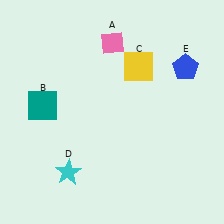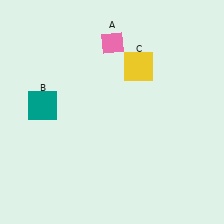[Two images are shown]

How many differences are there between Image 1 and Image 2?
There are 2 differences between the two images.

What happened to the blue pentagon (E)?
The blue pentagon (E) was removed in Image 2. It was in the top-right area of Image 1.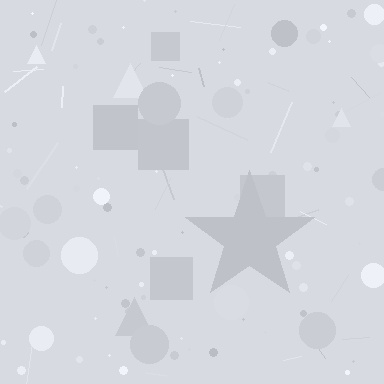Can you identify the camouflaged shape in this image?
The camouflaged shape is a star.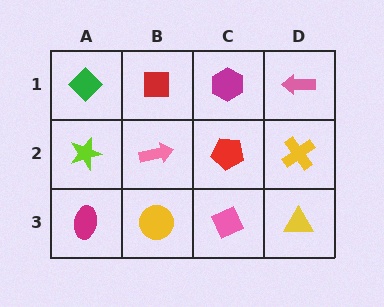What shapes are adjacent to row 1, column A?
A lime star (row 2, column A), a red square (row 1, column B).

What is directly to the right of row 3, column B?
A pink diamond.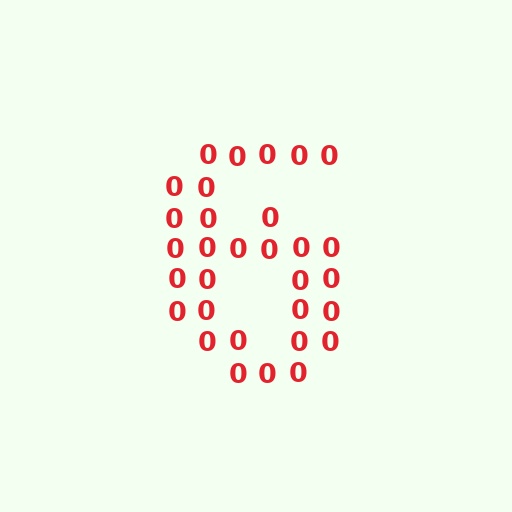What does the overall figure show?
The overall figure shows the digit 6.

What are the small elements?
The small elements are digit 0's.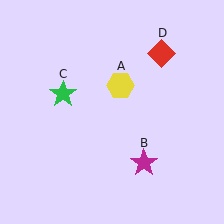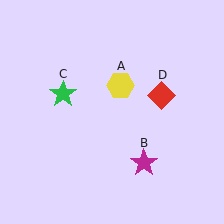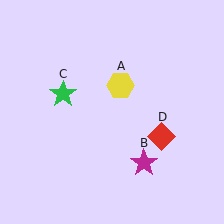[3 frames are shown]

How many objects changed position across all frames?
1 object changed position: red diamond (object D).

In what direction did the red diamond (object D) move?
The red diamond (object D) moved down.